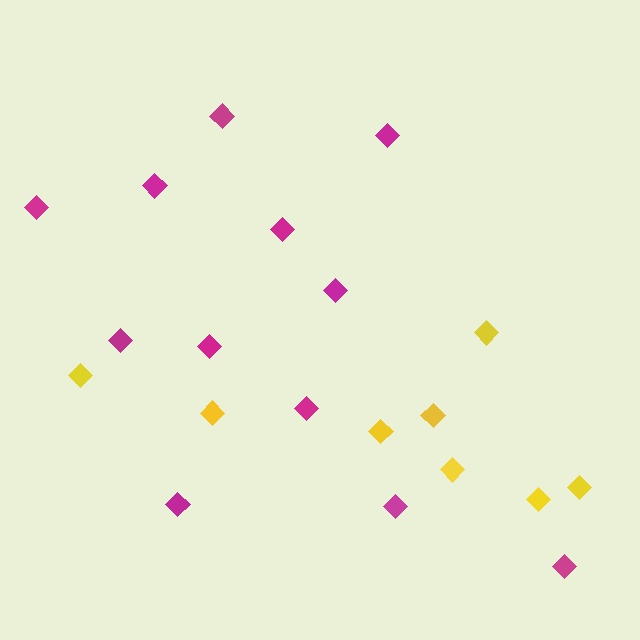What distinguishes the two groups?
There are 2 groups: one group of yellow diamonds (8) and one group of magenta diamonds (12).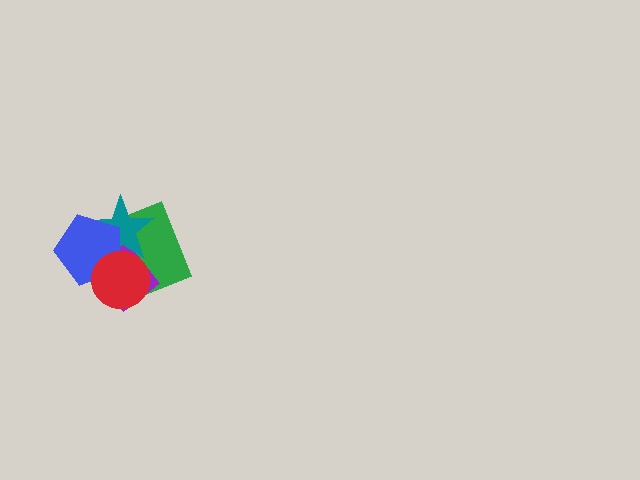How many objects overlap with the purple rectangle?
4 objects overlap with the purple rectangle.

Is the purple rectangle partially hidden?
Yes, it is partially covered by another shape.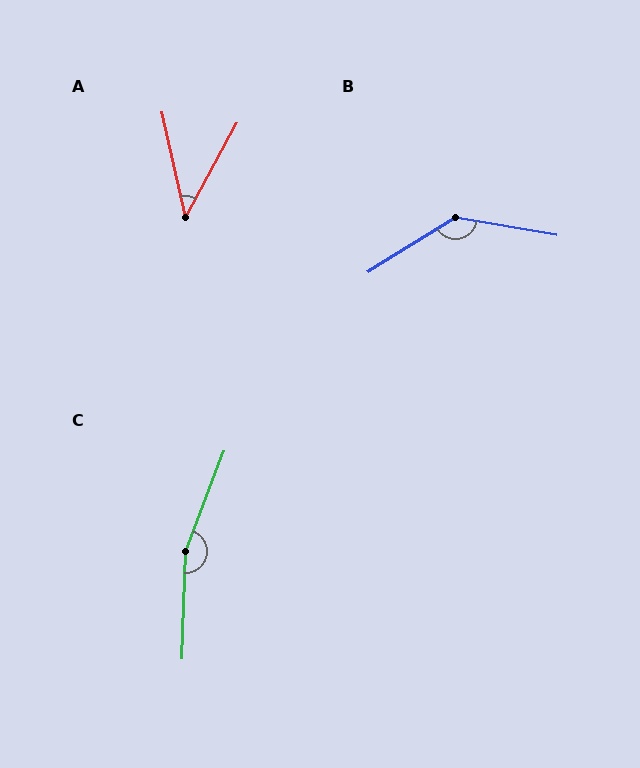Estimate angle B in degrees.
Approximately 138 degrees.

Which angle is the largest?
C, at approximately 161 degrees.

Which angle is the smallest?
A, at approximately 42 degrees.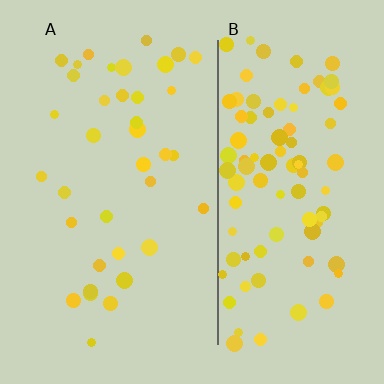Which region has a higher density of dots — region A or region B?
B (the right).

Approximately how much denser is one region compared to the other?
Approximately 2.6× — region B over region A.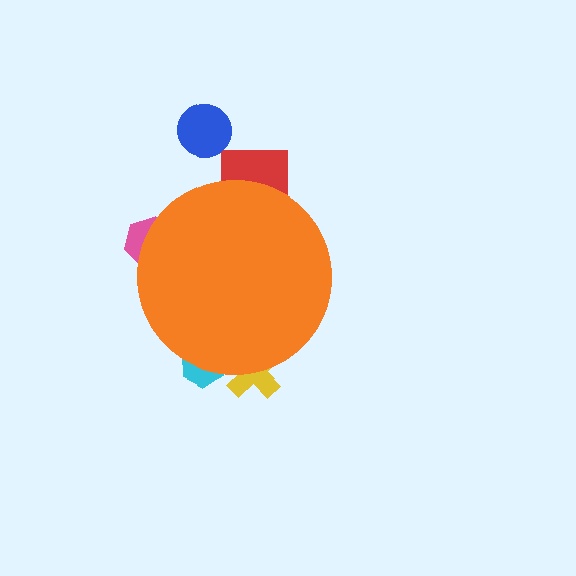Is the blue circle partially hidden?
No, the blue circle is fully visible.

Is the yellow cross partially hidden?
Yes, the yellow cross is partially hidden behind the orange circle.